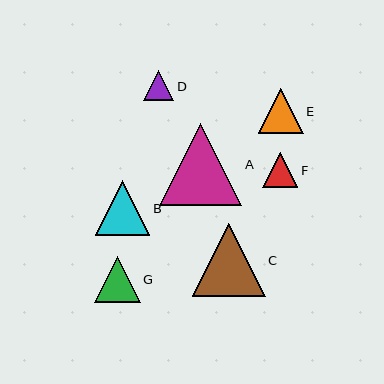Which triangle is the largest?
Triangle A is the largest with a size of approximately 82 pixels.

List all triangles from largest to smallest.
From largest to smallest: A, C, B, G, E, F, D.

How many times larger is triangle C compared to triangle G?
Triangle C is approximately 1.6 times the size of triangle G.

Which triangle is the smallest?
Triangle D is the smallest with a size of approximately 30 pixels.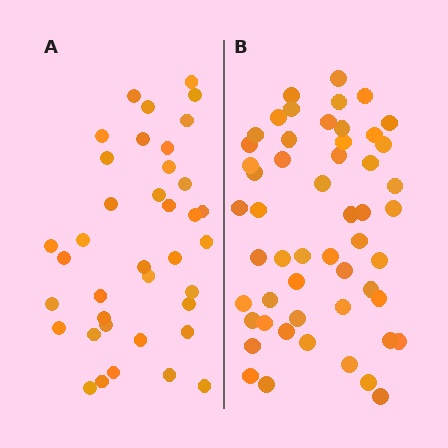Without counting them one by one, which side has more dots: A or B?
Region B (the right region) has more dots.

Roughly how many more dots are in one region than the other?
Region B has approximately 15 more dots than region A.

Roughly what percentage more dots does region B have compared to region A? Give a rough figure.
About 40% more.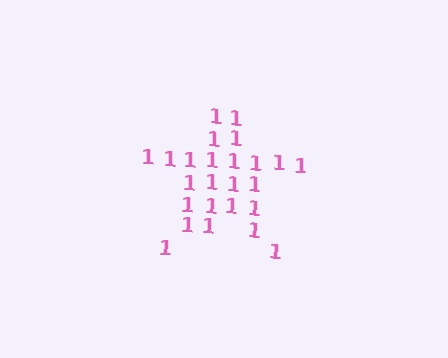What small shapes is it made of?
It is made of small digit 1's.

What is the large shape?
The large shape is a star.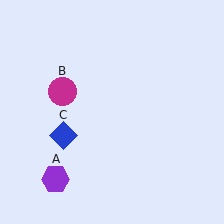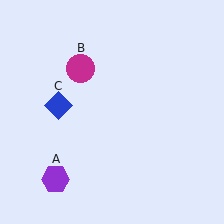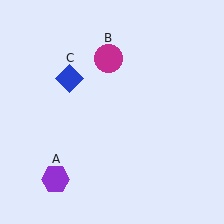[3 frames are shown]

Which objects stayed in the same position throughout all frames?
Purple hexagon (object A) remained stationary.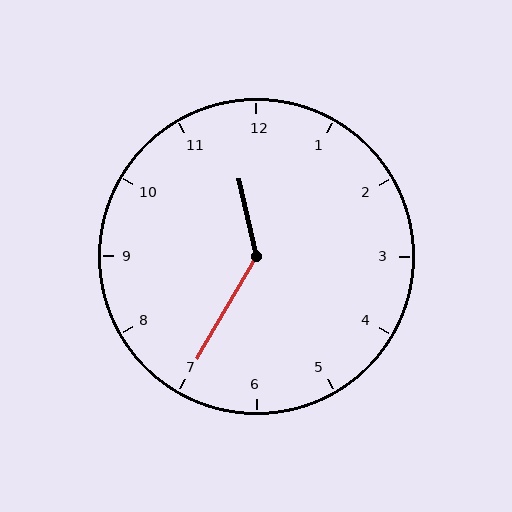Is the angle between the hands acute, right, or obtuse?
It is obtuse.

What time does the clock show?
11:35.